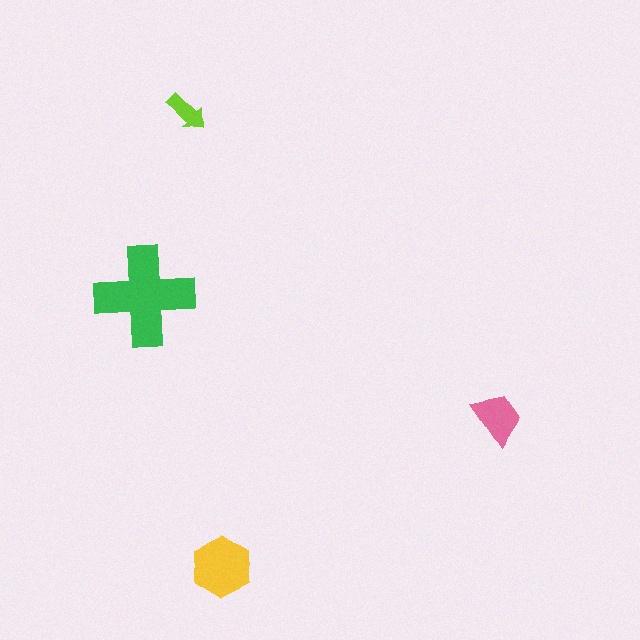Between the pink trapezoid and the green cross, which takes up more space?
The green cross.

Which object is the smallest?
The lime arrow.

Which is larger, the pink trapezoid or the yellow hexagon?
The yellow hexagon.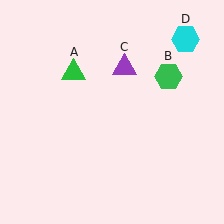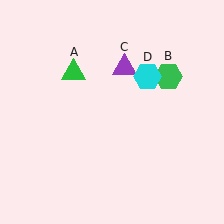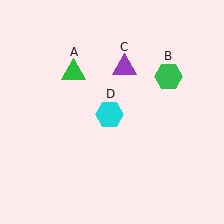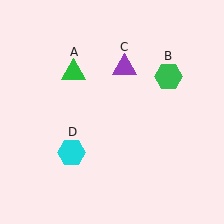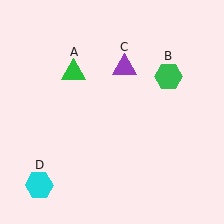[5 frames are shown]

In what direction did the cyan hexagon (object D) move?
The cyan hexagon (object D) moved down and to the left.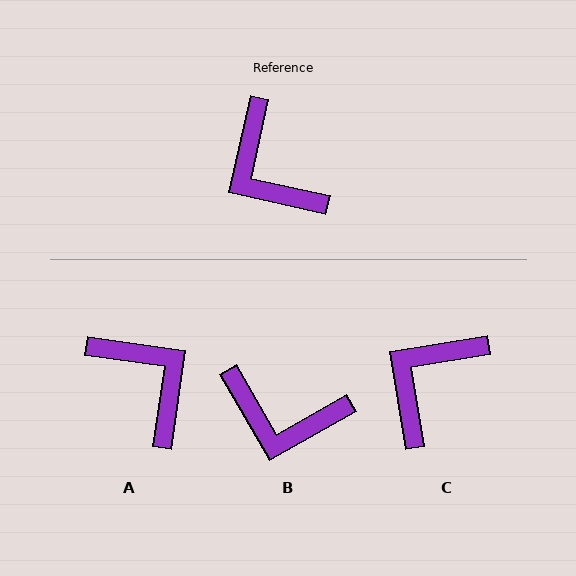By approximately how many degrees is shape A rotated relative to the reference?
Approximately 176 degrees clockwise.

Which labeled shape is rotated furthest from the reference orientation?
A, about 176 degrees away.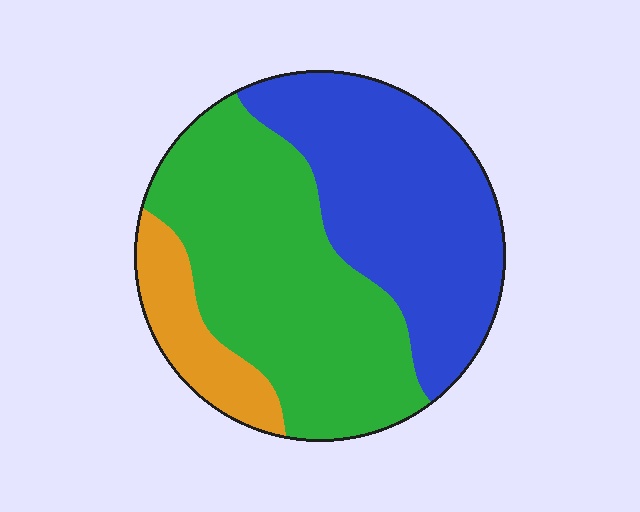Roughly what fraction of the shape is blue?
Blue covers 41% of the shape.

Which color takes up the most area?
Green, at roughly 45%.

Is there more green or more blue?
Green.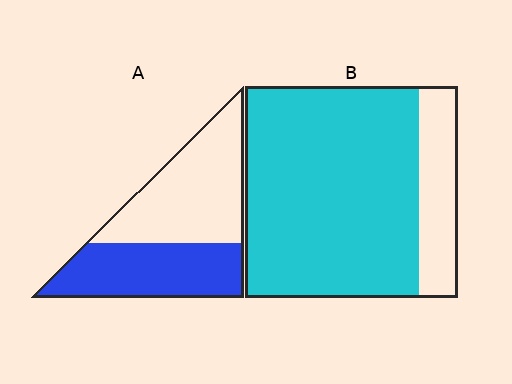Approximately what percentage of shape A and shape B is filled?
A is approximately 45% and B is approximately 80%.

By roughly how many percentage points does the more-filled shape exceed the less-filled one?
By roughly 35 percentage points (B over A).